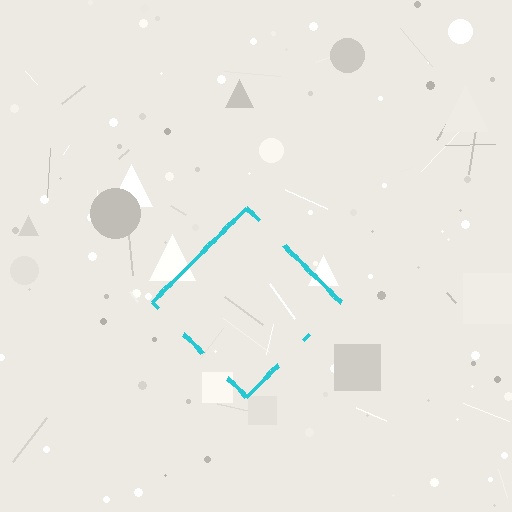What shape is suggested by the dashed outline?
The dashed outline suggests a diamond.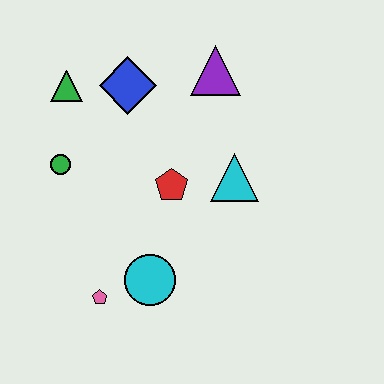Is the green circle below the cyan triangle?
No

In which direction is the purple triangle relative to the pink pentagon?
The purple triangle is above the pink pentagon.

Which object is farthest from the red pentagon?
The green triangle is farthest from the red pentagon.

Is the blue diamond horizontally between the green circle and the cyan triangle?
Yes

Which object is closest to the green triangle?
The blue diamond is closest to the green triangle.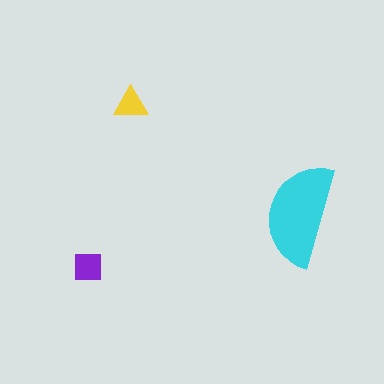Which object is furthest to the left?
The purple square is leftmost.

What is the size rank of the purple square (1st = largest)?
2nd.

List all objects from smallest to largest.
The yellow triangle, the purple square, the cyan semicircle.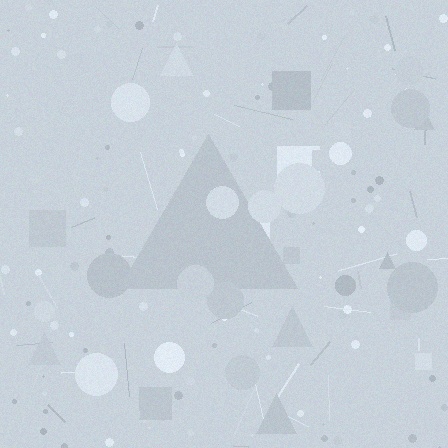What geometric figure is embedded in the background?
A triangle is embedded in the background.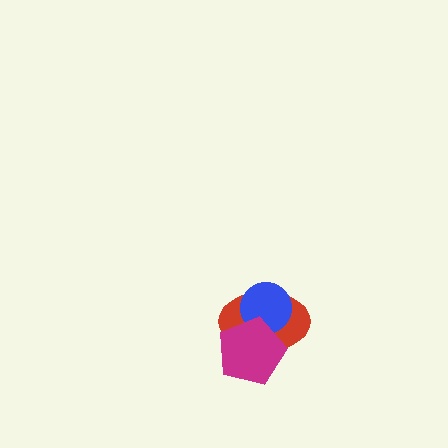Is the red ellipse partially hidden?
Yes, it is partially covered by another shape.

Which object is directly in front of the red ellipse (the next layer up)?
The blue circle is directly in front of the red ellipse.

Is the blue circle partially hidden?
Yes, it is partially covered by another shape.